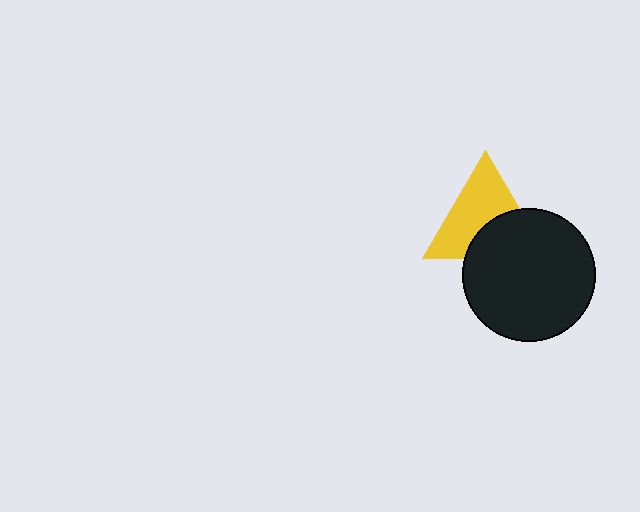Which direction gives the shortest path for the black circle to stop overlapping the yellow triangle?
Moving down gives the shortest separation.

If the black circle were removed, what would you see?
You would see the complete yellow triangle.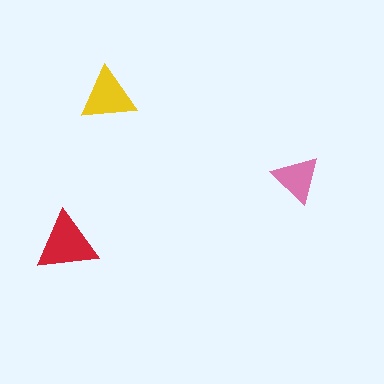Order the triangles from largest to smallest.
the red one, the yellow one, the pink one.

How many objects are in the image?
There are 3 objects in the image.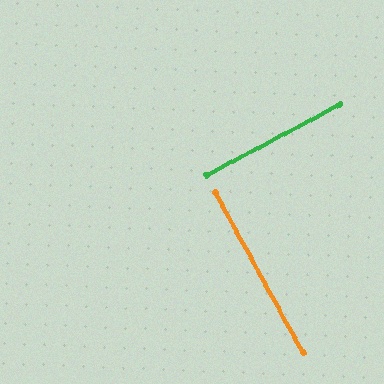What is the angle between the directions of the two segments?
Approximately 89 degrees.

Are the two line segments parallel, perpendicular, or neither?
Perpendicular — they meet at approximately 89°.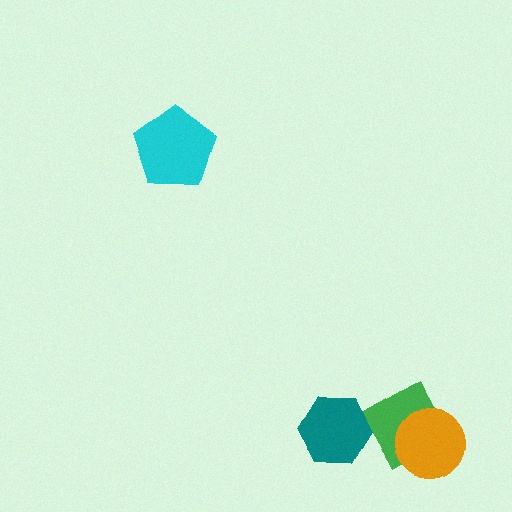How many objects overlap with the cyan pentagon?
0 objects overlap with the cyan pentagon.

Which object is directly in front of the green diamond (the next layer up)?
The teal hexagon is directly in front of the green diamond.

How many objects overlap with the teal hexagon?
1 object overlaps with the teal hexagon.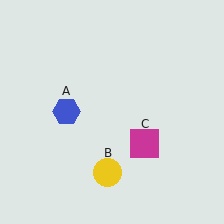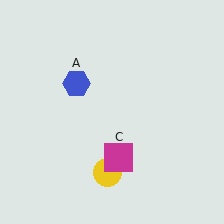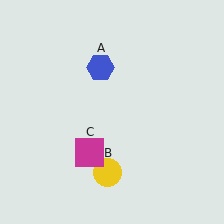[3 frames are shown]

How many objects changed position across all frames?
2 objects changed position: blue hexagon (object A), magenta square (object C).